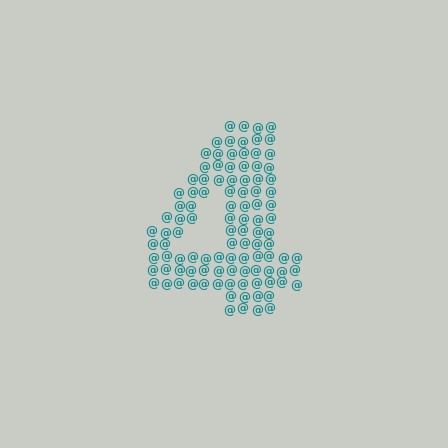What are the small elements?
The small elements are at signs.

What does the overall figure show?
The overall figure shows the digit 4.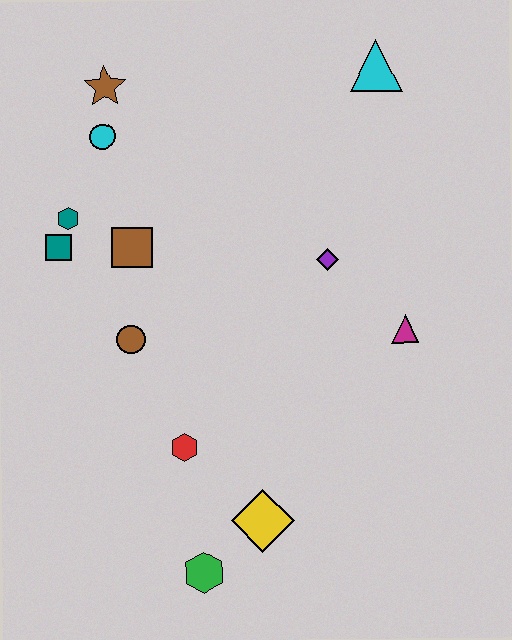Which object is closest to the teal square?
The teal hexagon is closest to the teal square.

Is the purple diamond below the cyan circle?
Yes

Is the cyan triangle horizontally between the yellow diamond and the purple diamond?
No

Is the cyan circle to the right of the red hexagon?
No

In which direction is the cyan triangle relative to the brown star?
The cyan triangle is to the right of the brown star.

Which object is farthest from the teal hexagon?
The green hexagon is farthest from the teal hexagon.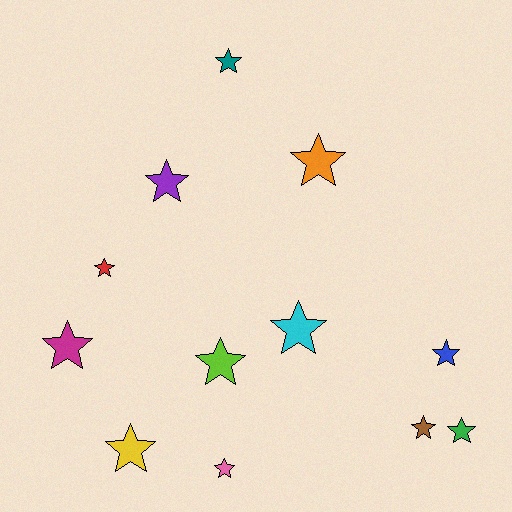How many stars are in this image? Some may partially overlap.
There are 12 stars.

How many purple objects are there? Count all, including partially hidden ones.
There is 1 purple object.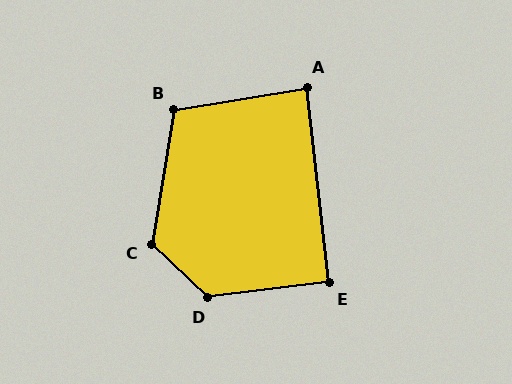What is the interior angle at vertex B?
Approximately 108 degrees (obtuse).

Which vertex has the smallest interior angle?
A, at approximately 87 degrees.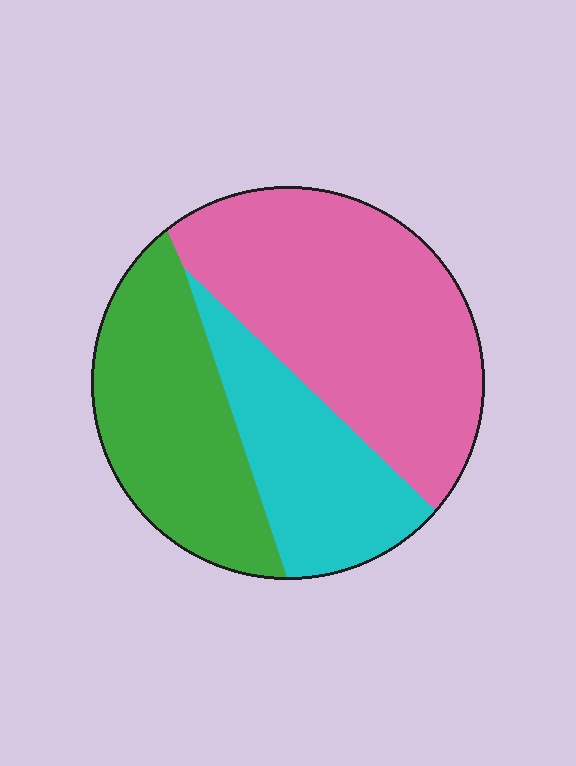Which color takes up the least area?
Cyan, at roughly 25%.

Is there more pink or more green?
Pink.